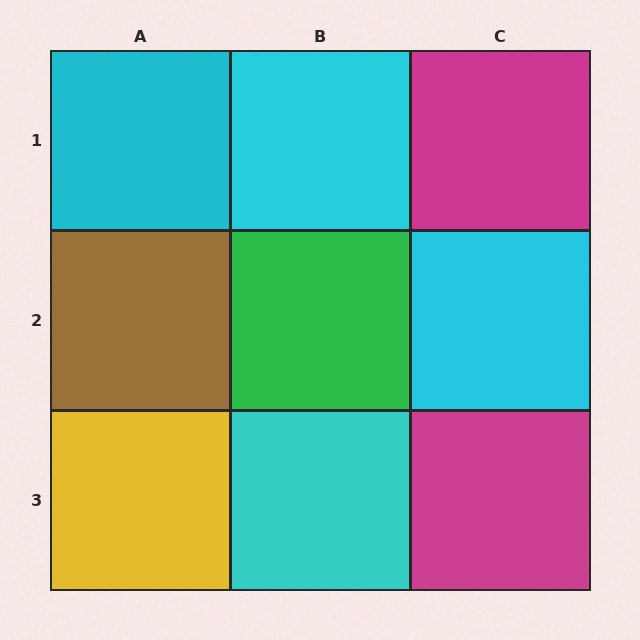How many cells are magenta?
2 cells are magenta.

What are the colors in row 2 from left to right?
Brown, green, cyan.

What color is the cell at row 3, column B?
Cyan.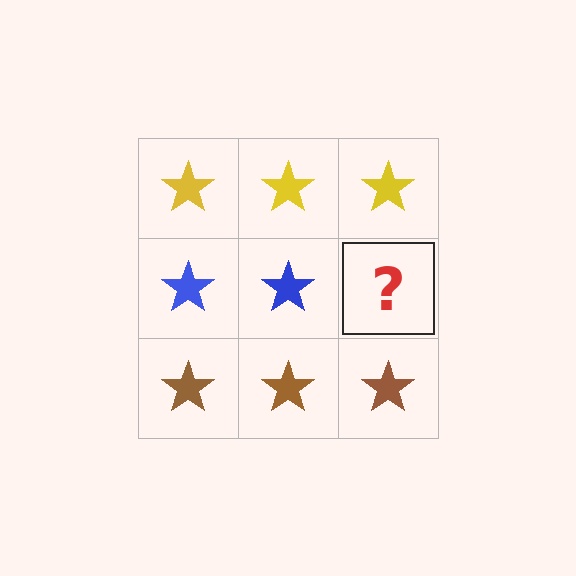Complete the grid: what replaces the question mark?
The question mark should be replaced with a blue star.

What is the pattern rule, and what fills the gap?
The rule is that each row has a consistent color. The gap should be filled with a blue star.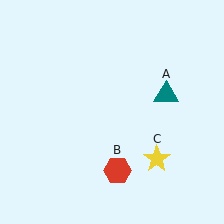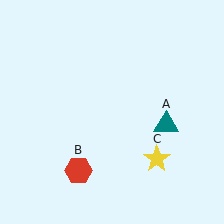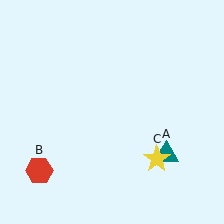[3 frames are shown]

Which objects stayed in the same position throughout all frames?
Yellow star (object C) remained stationary.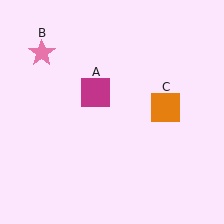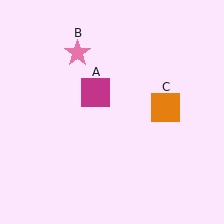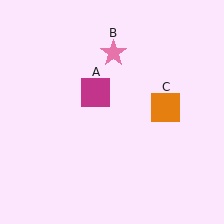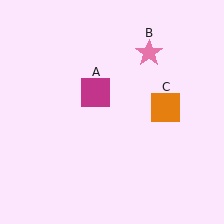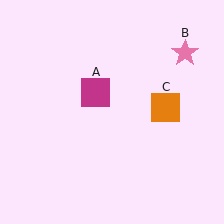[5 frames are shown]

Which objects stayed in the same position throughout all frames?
Magenta square (object A) and orange square (object C) remained stationary.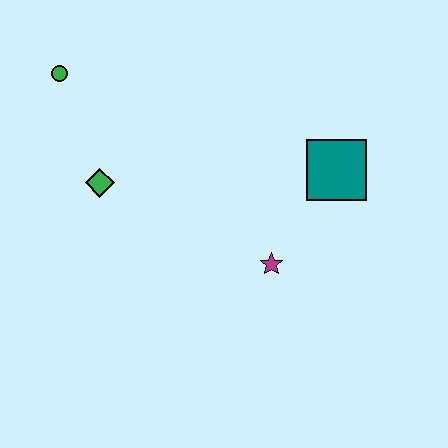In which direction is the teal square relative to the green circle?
The teal square is to the right of the green circle.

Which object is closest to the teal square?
The magenta star is closest to the teal square.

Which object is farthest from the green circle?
The teal square is farthest from the green circle.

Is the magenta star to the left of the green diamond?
No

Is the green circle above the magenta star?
Yes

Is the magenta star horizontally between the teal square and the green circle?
Yes